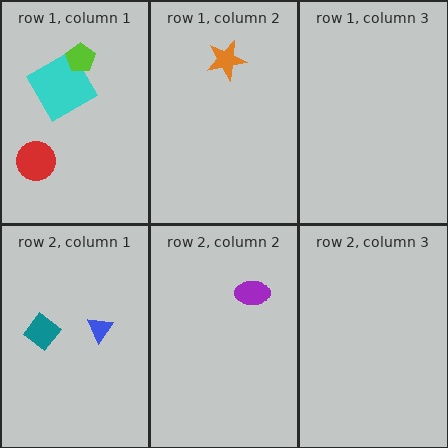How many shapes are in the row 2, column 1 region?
2.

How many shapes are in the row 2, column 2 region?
1.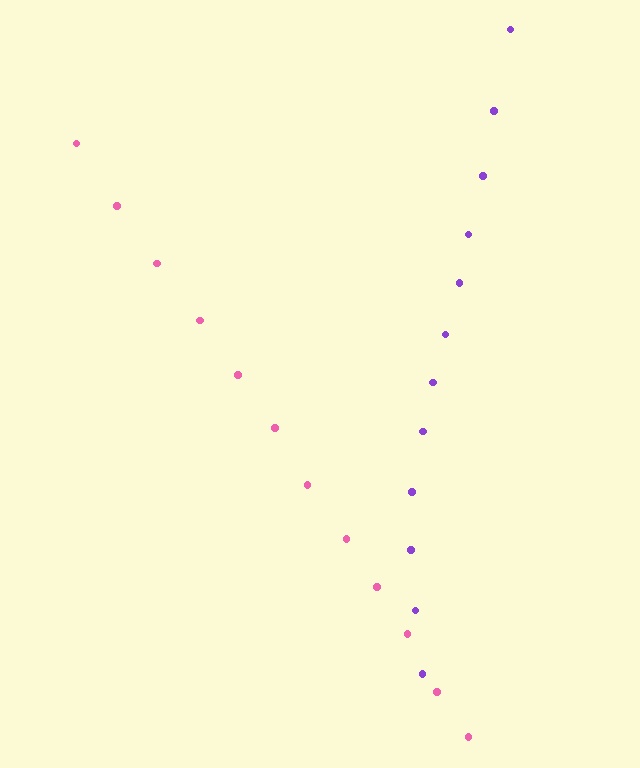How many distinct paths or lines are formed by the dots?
There are 2 distinct paths.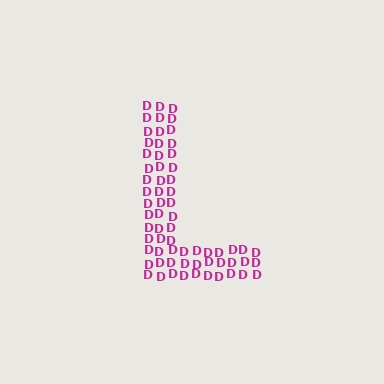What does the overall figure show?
The overall figure shows the letter L.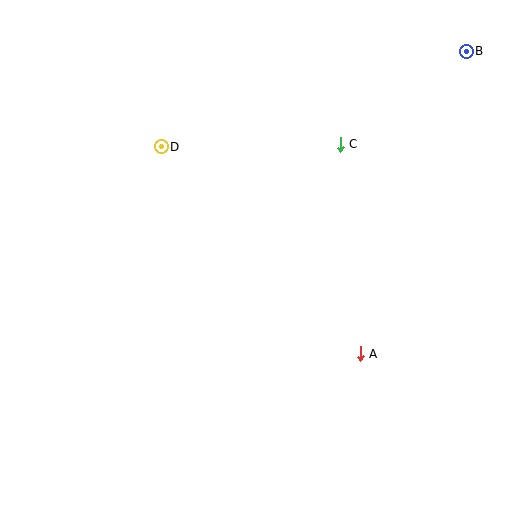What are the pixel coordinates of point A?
Point A is at (360, 354).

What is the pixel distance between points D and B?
The distance between D and B is 320 pixels.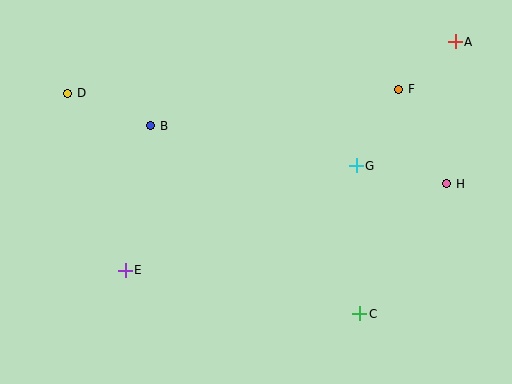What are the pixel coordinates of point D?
Point D is at (68, 93).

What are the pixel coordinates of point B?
Point B is at (151, 126).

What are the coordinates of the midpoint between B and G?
The midpoint between B and G is at (253, 146).